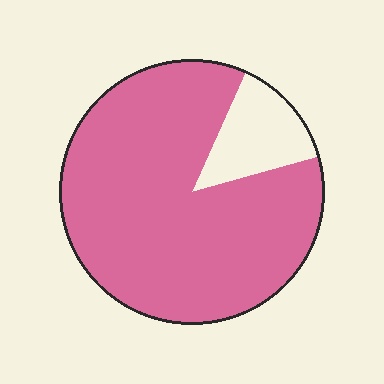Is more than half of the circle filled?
Yes.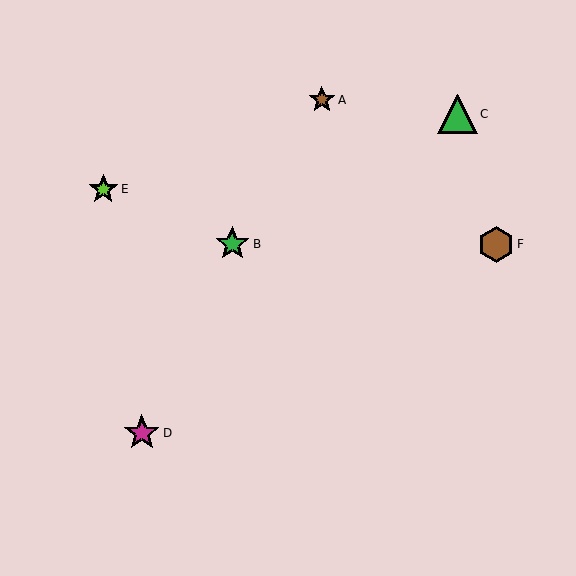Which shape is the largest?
The green triangle (labeled C) is the largest.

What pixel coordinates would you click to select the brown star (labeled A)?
Click at (322, 100) to select the brown star A.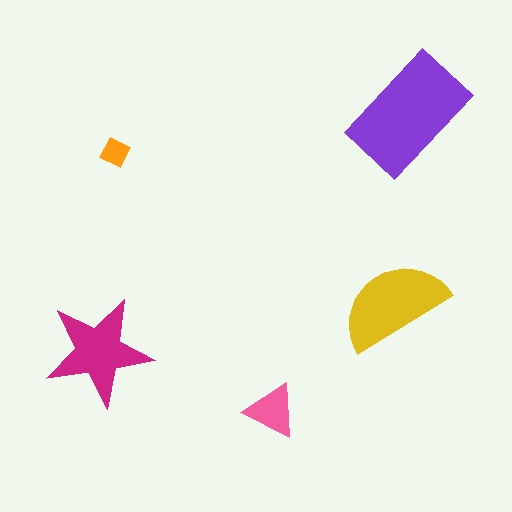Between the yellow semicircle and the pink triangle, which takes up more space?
The yellow semicircle.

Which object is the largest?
The purple rectangle.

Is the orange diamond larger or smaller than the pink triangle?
Smaller.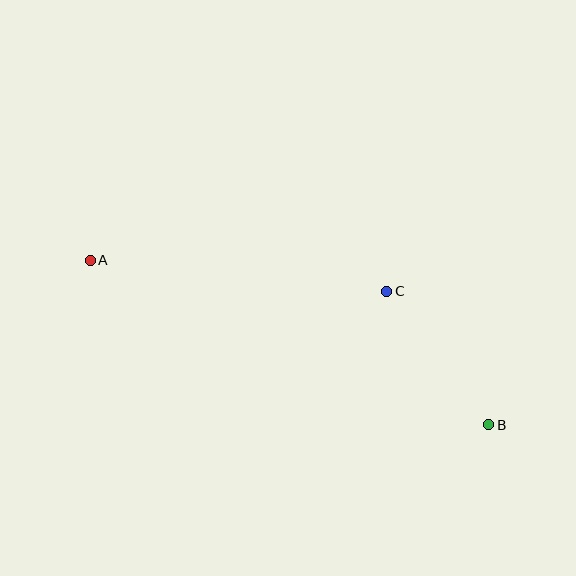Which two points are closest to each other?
Points B and C are closest to each other.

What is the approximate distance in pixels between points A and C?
The distance between A and C is approximately 298 pixels.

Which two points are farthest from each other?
Points A and B are farthest from each other.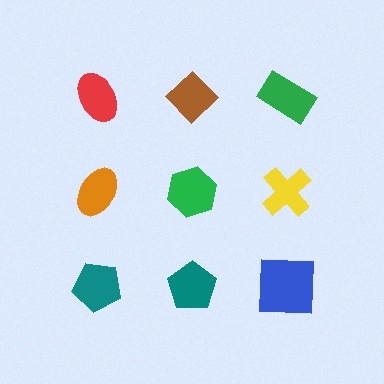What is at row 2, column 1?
An orange ellipse.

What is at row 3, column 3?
A blue square.